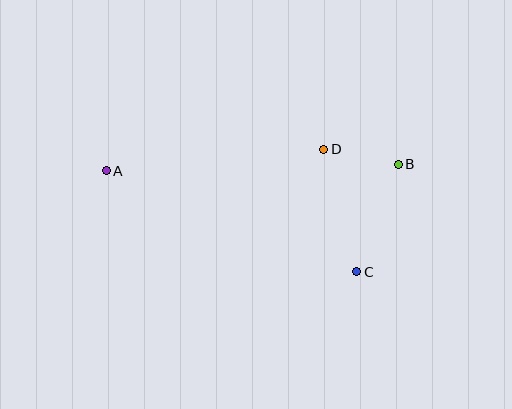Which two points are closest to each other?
Points B and D are closest to each other.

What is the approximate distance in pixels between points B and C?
The distance between B and C is approximately 116 pixels.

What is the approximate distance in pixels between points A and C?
The distance between A and C is approximately 270 pixels.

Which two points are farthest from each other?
Points A and B are farthest from each other.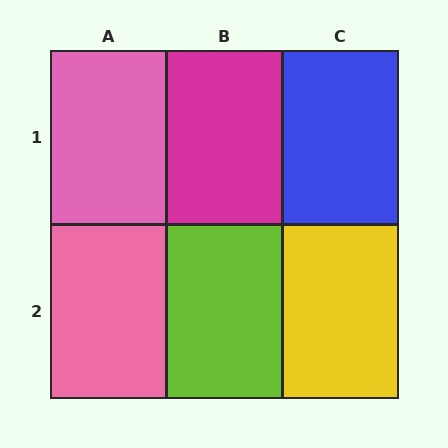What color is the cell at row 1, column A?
Pink.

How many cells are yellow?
1 cell is yellow.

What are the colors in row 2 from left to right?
Pink, lime, yellow.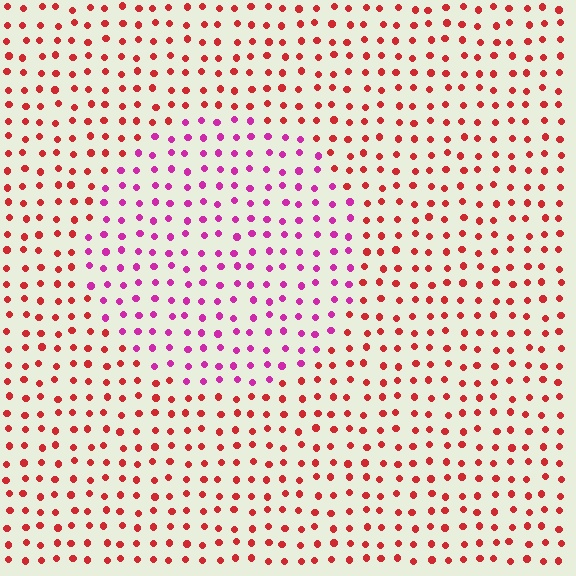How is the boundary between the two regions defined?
The boundary is defined purely by a slight shift in hue (about 45 degrees). Spacing, size, and orientation are identical on both sides.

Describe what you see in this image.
The image is filled with small red elements in a uniform arrangement. A circle-shaped region is visible where the elements are tinted to a slightly different hue, forming a subtle color boundary.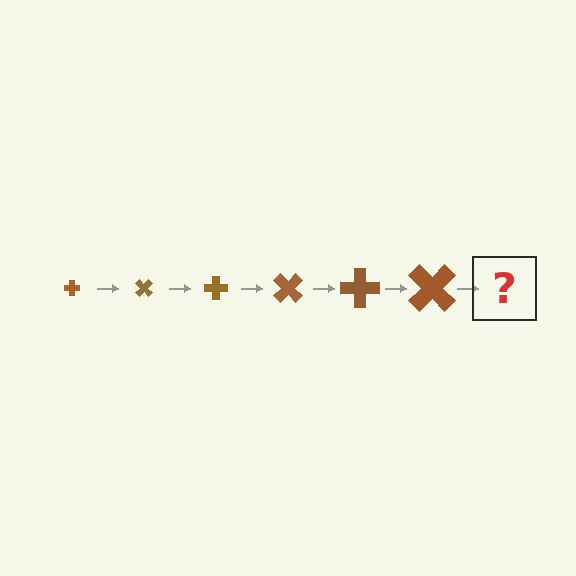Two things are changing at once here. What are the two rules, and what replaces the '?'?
The two rules are that the cross grows larger each step and it rotates 45 degrees each step. The '?' should be a cross, larger than the previous one and rotated 270 degrees from the start.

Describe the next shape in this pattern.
It should be a cross, larger than the previous one and rotated 270 degrees from the start.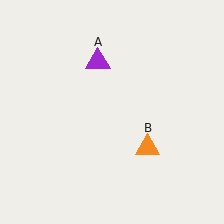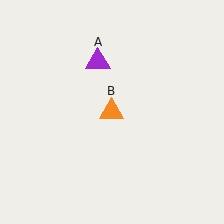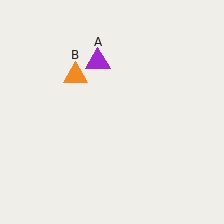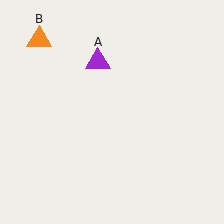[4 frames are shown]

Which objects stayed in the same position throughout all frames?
Purple triangle (object A) remained stationary.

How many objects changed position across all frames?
1 object changed position: orange triangle (object B).